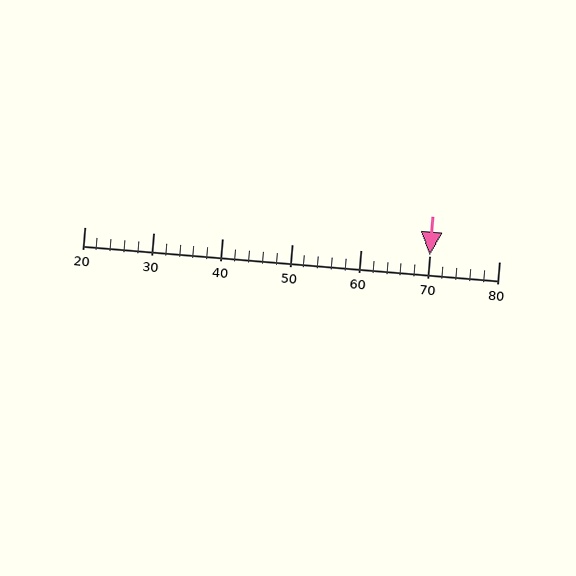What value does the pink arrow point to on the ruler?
The pink arrow points to approximately 70.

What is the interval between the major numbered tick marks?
The major tick marks are spaced 10 units apart.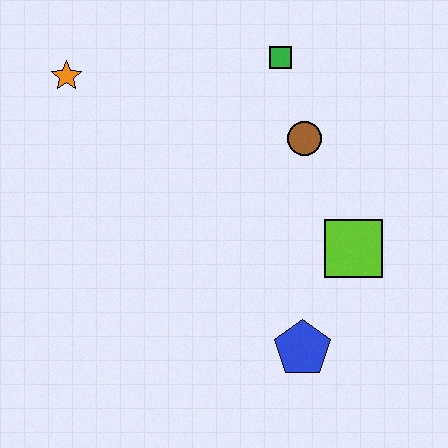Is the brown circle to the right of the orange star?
Yes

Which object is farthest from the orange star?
The blue pentagon is farthest from the orange star.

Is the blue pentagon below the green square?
Yes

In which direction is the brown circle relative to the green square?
The brown circle is below the green square.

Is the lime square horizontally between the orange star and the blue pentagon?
No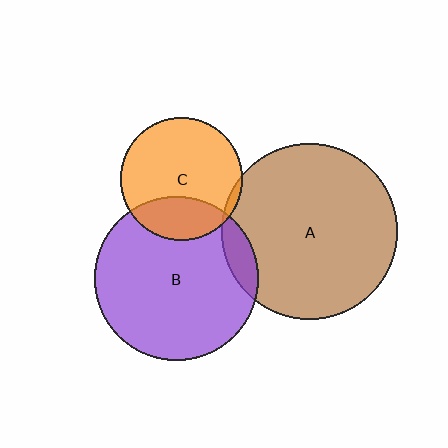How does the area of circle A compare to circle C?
Approximately 2.1 times.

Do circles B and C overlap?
Yes.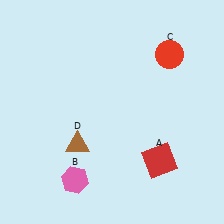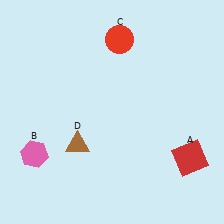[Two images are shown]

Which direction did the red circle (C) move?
The red circle (C) moved left.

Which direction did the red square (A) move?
The red square (A) moved right.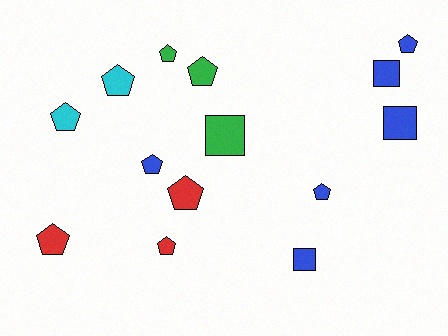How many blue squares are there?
There are 3 blue squares.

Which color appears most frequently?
Blue, with 6 objects.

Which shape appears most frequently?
Pentagon, with 10 objects.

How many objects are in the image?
There are 14 objects.